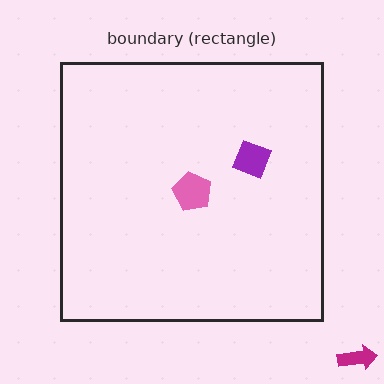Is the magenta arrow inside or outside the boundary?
Outside.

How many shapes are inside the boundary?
2 inside, 1 outside.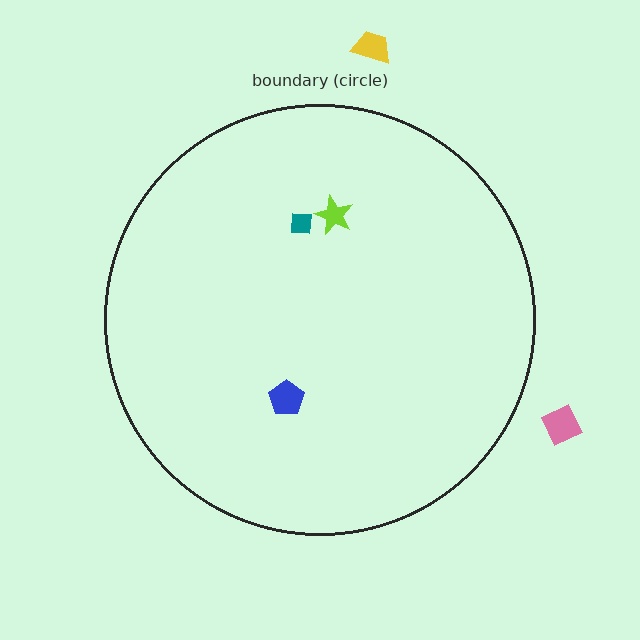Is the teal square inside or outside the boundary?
Inside.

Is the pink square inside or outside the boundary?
Outside.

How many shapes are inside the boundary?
3 inside, 2 outside.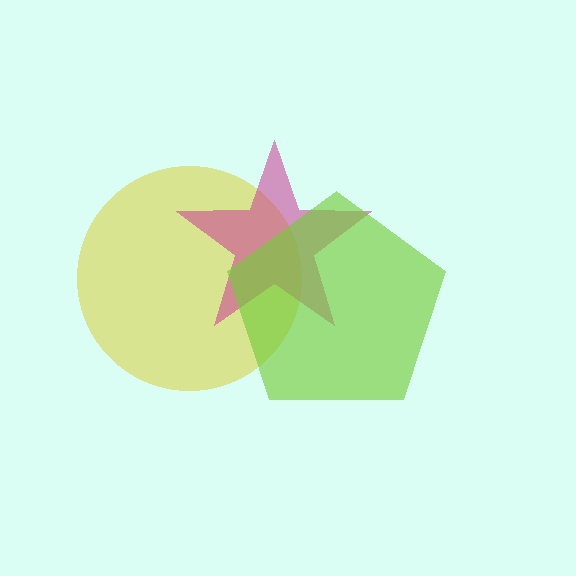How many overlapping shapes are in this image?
There are 3 overlapping shapes in the image.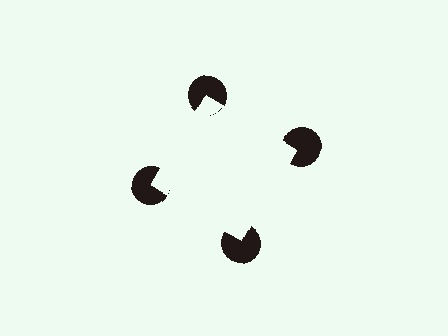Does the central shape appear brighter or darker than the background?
It typically appears slightly brighter than the background, even though no actual brightness change is drawn.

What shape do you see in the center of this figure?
An illusory square — its edges are inferred from the aligned wedge cuts in the pac-man discs, not physically drawn.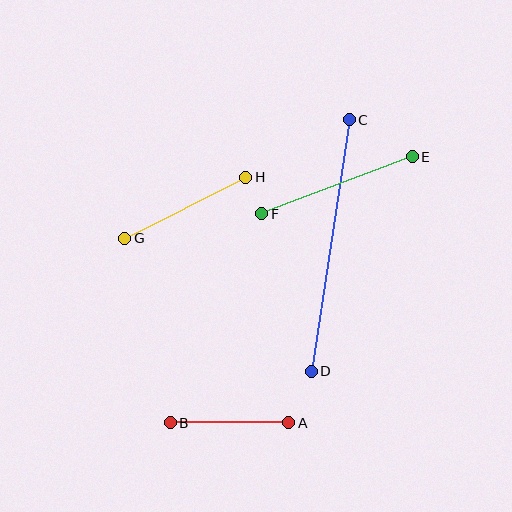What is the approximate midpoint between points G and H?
The midpoint is at approximately (185, 208) pixels.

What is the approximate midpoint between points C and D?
The midpoint is at approximately (330, 246) pixels.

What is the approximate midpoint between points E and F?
The midpoint is at approximately (337, 185) pixels.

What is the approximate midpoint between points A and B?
The midpoint is at approximately (229, 423) pixels.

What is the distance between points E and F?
The distance is approximately 161 pixels.